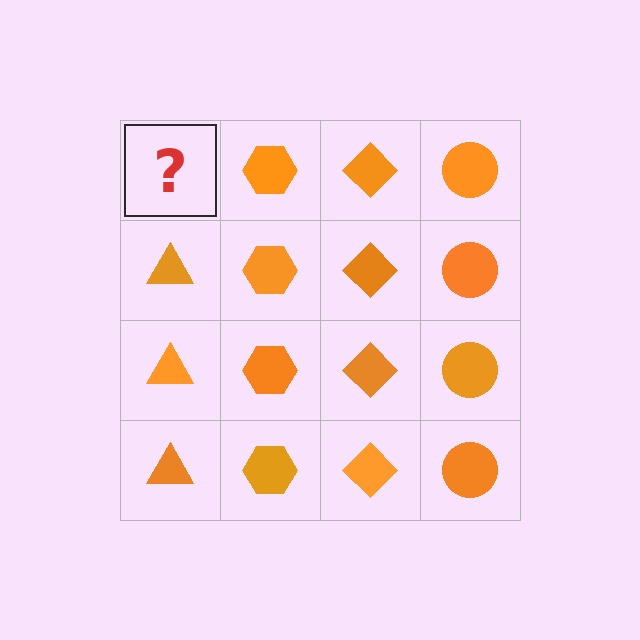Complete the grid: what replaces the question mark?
The question mark should be replaced with an orange triangle.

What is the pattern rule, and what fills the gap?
The rule is that each column has a consistent shape. The gap should be filled with an orange triangle.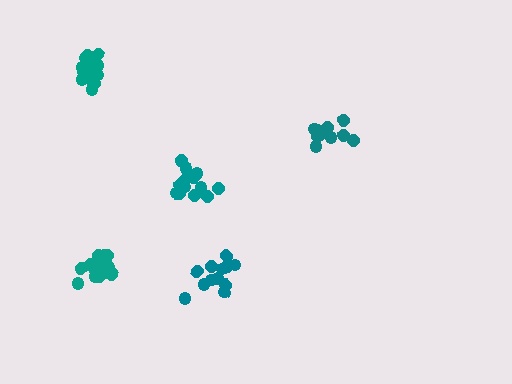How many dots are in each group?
Group 1: 12 dots, Group 2: 13 dots, Group 3: 10 dots, Group 4: 16 dots, Group 5: 14 dots (65 total).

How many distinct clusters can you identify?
There are 5 distinct clusters.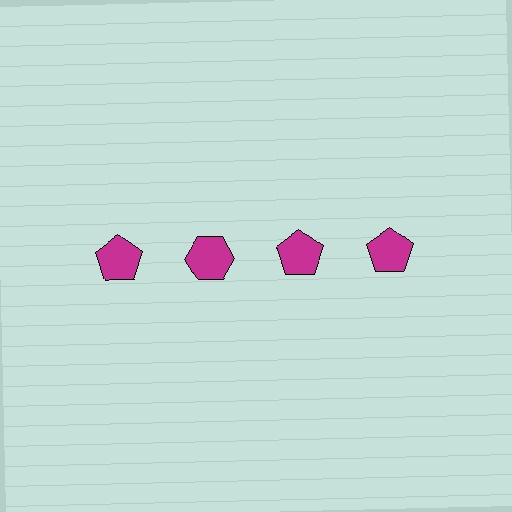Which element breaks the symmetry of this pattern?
The magenta hexagon in the top row, second from left column breaks the symmetry. All other shapes are magenta pentagons.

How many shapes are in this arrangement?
There are 4 shapes arranged in a grid pattern.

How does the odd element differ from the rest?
It has a different shape: hexagon instead of pentagon.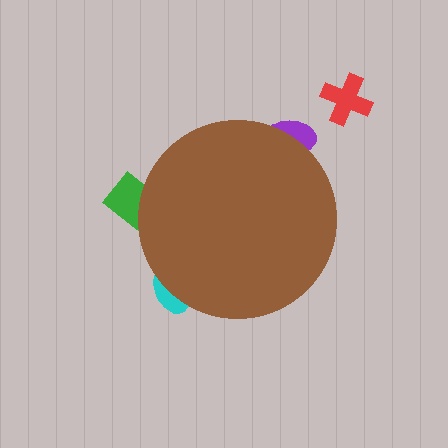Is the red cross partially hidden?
No, the red cross is fully visible.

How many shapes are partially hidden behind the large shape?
3 shapes are partially hidden.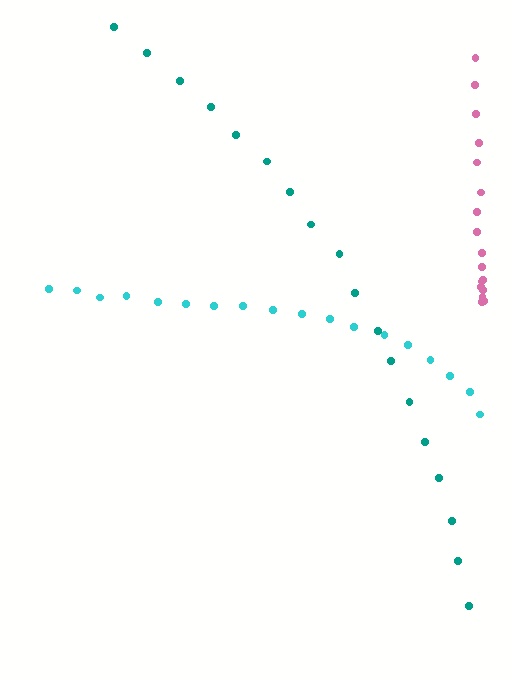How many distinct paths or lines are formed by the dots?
There are 3 distinct paths.